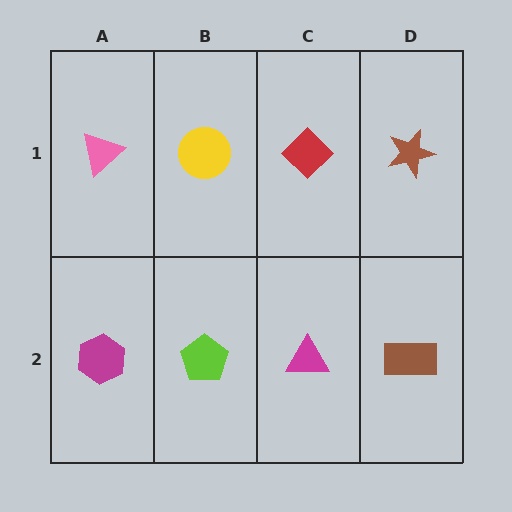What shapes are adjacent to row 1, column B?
A lime pentagon (row 2, column B), a pink triangle (row 1, column A), a red diamond (row 1, column C).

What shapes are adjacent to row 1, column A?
A magenta hexagon (row 2, column A), a yellow circle (row 1, column B).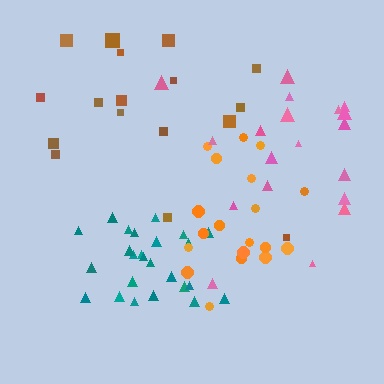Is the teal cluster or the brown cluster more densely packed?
Teal.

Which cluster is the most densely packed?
Teal.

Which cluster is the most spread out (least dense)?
Brown.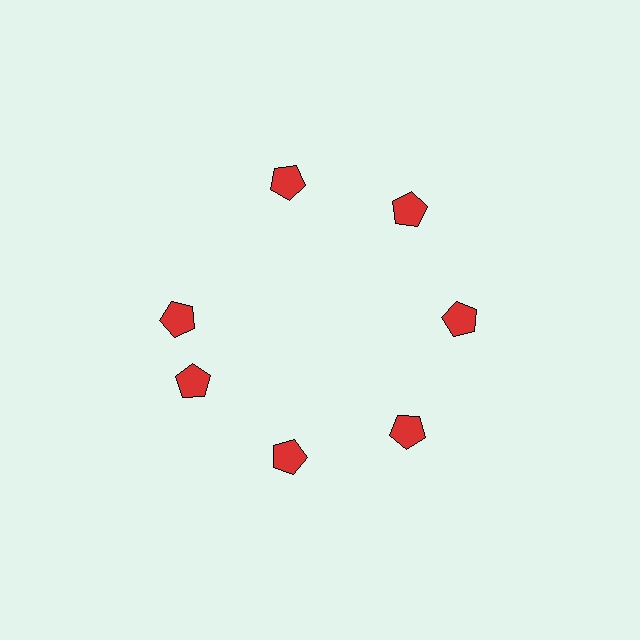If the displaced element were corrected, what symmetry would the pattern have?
It would have 7-fold rotational symmetry — the pattern would map onto itself every 51 degrees.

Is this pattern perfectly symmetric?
No. The 7 red pentagons are arranged in a ring, but one element near the 10 o'clock position is rotated out of alignment along the ring, breaking the 7-fold rotational symmetry.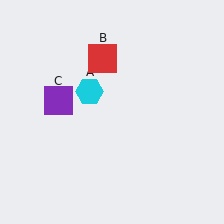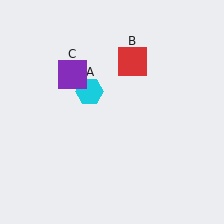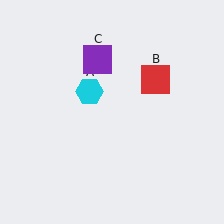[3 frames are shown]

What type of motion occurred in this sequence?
The red square (object B), purple square (object C) rotated clockwise around the center of the scene.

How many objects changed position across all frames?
2 objects changed position: red square (object B), purple square (object C).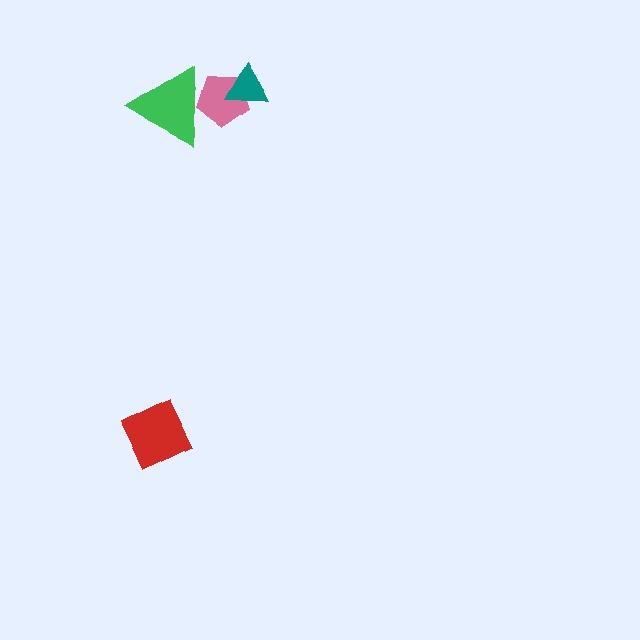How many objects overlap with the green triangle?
1 object overlaps with the green triangle.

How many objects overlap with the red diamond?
0 objects overlap with the red diamond.